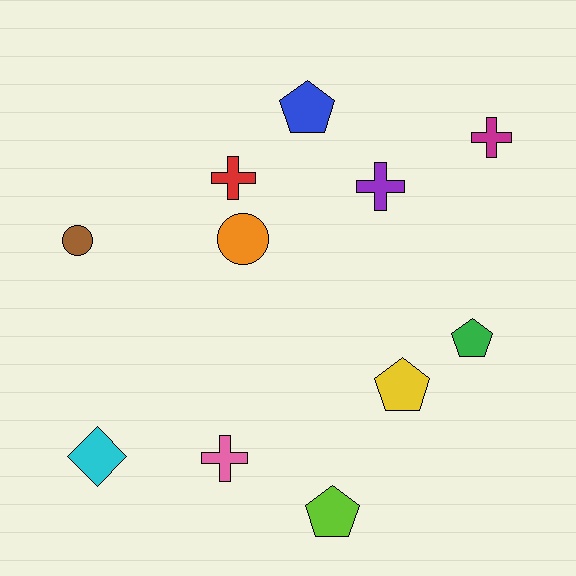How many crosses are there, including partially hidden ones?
There are 4 crosses.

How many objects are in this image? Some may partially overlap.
There are 11 objects.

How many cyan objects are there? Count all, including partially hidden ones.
There is 1 cyan object.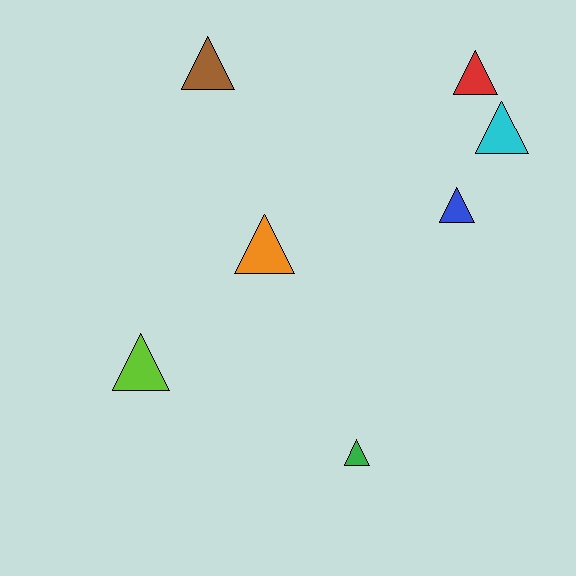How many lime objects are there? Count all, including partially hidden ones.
There is 1 lime object.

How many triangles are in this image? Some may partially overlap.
There are 7 triangles.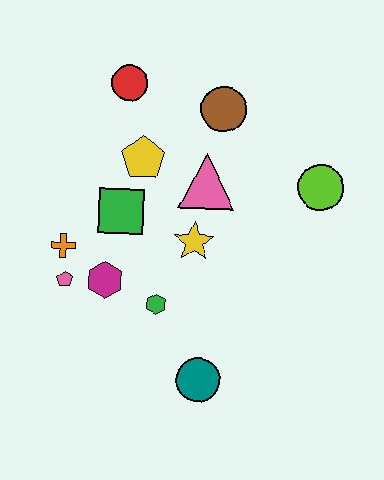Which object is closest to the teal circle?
The green hexagon is closest to the teal circle.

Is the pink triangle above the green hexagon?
Yes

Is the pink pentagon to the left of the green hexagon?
Yes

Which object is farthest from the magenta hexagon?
The lime circle is farthest from the magenta hexagon.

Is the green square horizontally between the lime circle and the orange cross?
Yes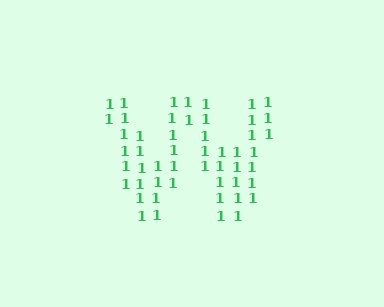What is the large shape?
The large shape is the letter W.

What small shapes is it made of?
It is made of small digit 1's.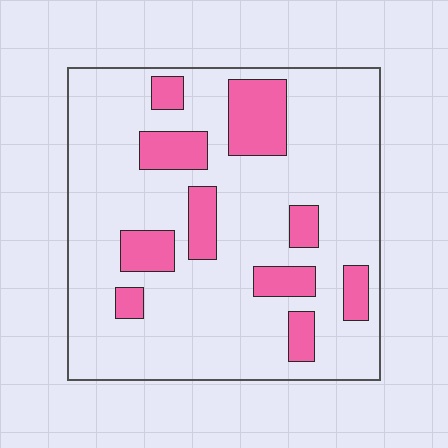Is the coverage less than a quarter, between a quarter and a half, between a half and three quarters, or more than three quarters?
Less than a quarter.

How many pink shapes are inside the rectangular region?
10.